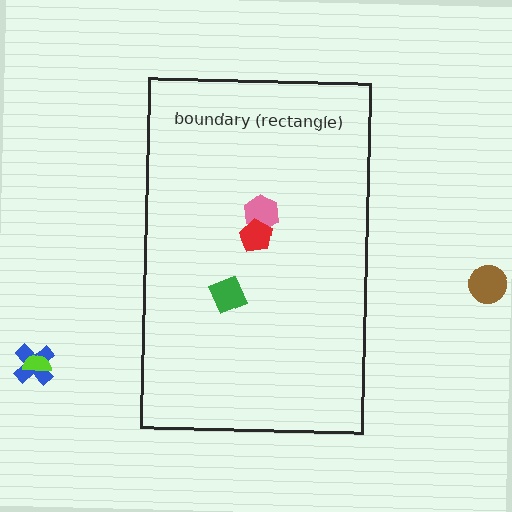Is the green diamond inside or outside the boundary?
Inside.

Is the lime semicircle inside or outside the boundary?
Outside.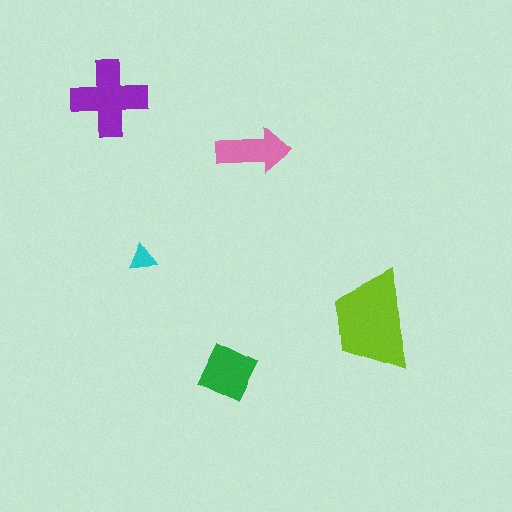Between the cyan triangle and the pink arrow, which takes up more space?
The pink arrow.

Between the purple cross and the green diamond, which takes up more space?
The purple cross.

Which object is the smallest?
The cyan triangle.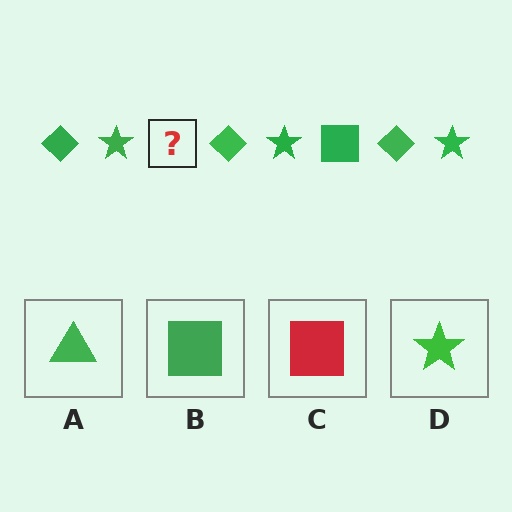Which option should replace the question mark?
Option B.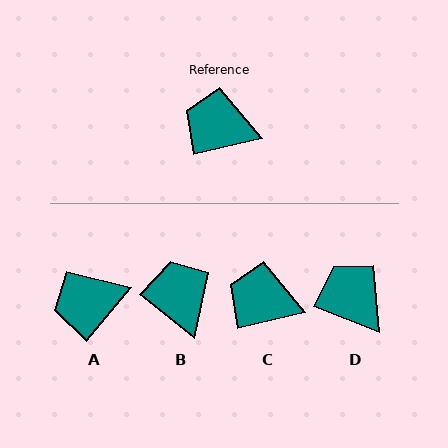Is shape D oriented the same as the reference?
No, it is off by about 35 degrees.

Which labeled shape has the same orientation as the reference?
C.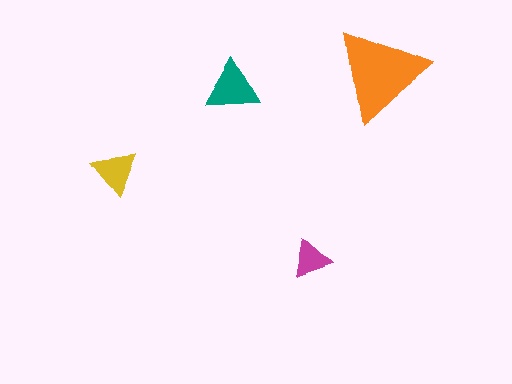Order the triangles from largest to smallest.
the orange one, the teal one, the yellow one, the magenta one.